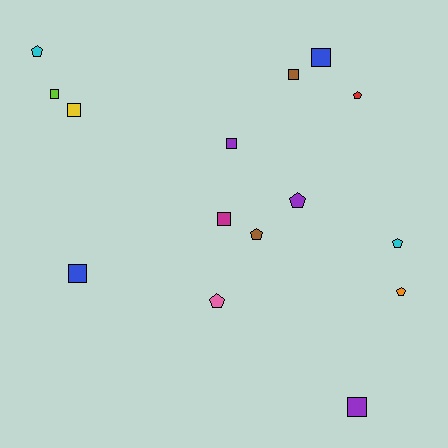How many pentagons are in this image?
There are 7 pentagons.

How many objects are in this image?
There are 15 objects.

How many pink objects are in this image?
There is 1 pink object.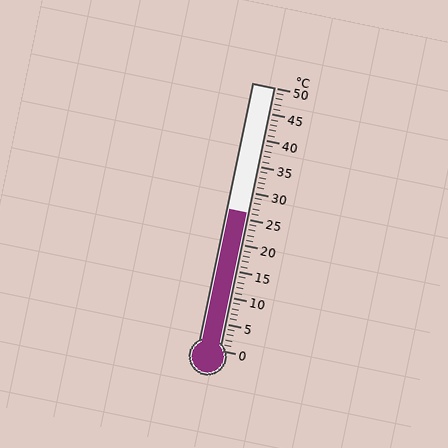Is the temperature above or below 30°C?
The temperature is below 30°C.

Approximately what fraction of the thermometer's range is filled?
The thermometer is filled to approximately 50% of its range.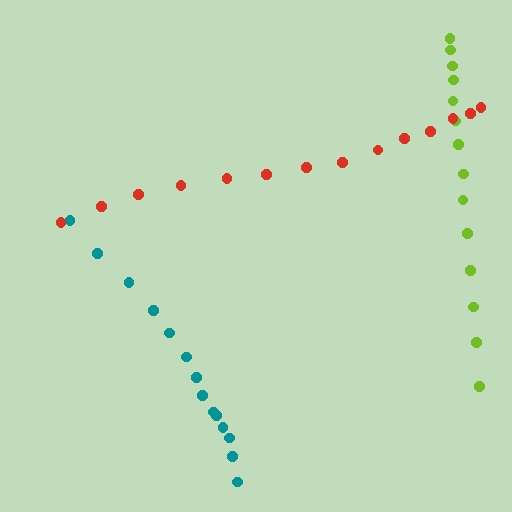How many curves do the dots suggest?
There are 3 distinct paths.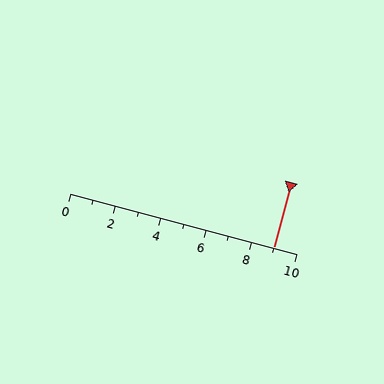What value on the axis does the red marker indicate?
The marker indicates approximately 9.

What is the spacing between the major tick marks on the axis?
The major ticks are spaced 2 apart.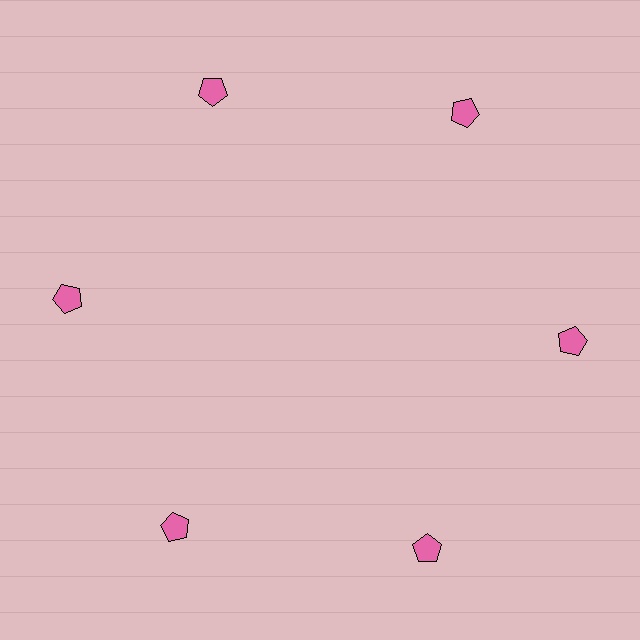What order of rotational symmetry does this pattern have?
This pattern has 6-fold rotational symmetry.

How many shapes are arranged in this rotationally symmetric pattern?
There are 6 shapes, arranged in 6 groups of 1.